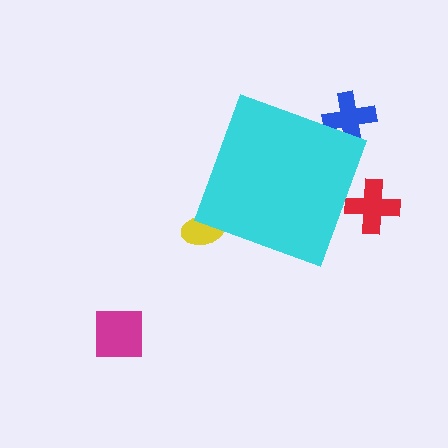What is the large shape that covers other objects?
A cyan diamond.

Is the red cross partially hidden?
Yes, the red cross is partially hidden behind the cyan diamond.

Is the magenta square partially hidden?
No, the magenta square is fully visible.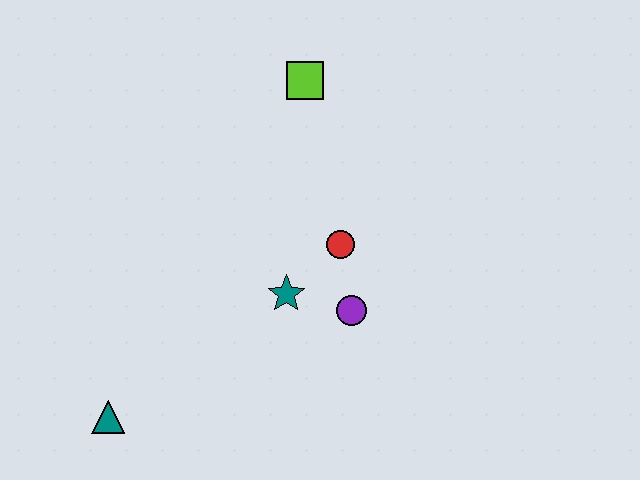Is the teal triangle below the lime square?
Yes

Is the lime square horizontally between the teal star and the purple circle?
Yes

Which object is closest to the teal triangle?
The teal star is closest to the teal triangle.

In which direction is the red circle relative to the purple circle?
The red circle is above the purple circle.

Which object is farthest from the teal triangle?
The lime square is farthest from the teal triangle.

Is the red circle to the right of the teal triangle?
Yes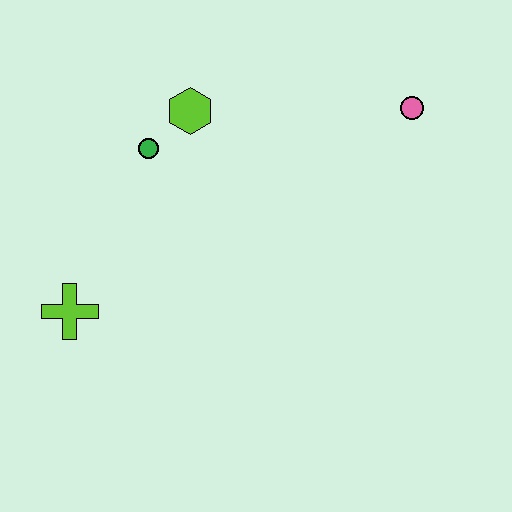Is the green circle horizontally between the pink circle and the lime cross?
Yes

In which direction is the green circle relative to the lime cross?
The green circle is above the lime cross.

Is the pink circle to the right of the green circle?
Yes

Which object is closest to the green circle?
The lime hexagon is closest to the green circle.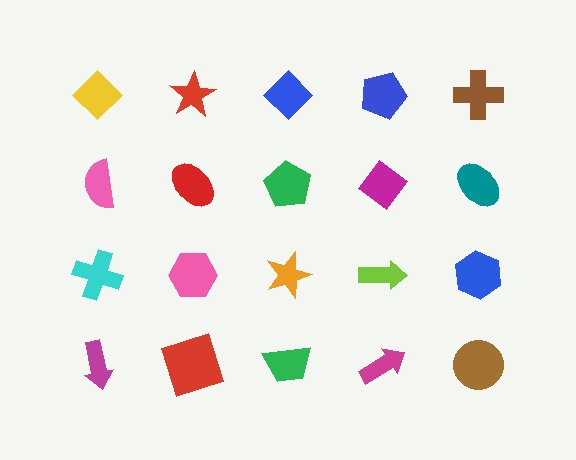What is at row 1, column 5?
A brown cross.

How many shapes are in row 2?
5 shapes.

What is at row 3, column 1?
A cyan cross.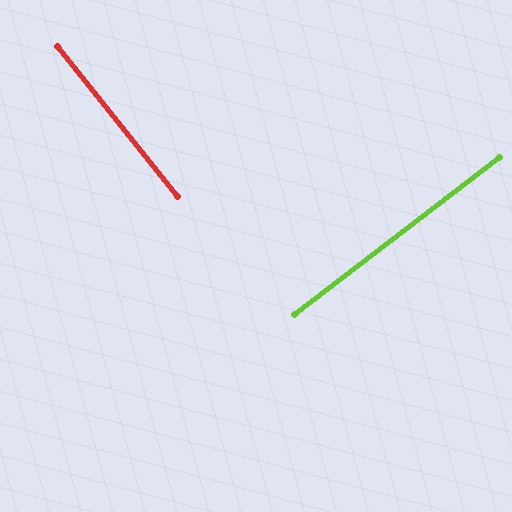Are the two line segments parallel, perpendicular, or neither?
Perpendicular — they meet at approximately 89°.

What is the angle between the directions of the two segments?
Approximately 89 degrees.